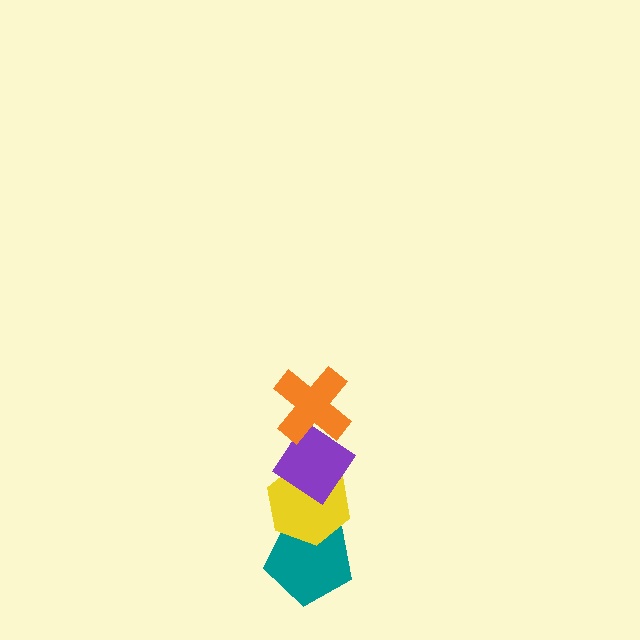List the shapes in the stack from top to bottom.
From top to bottom: the orange cross, the purple diamond, the yellow hexagon, the teal pentagon.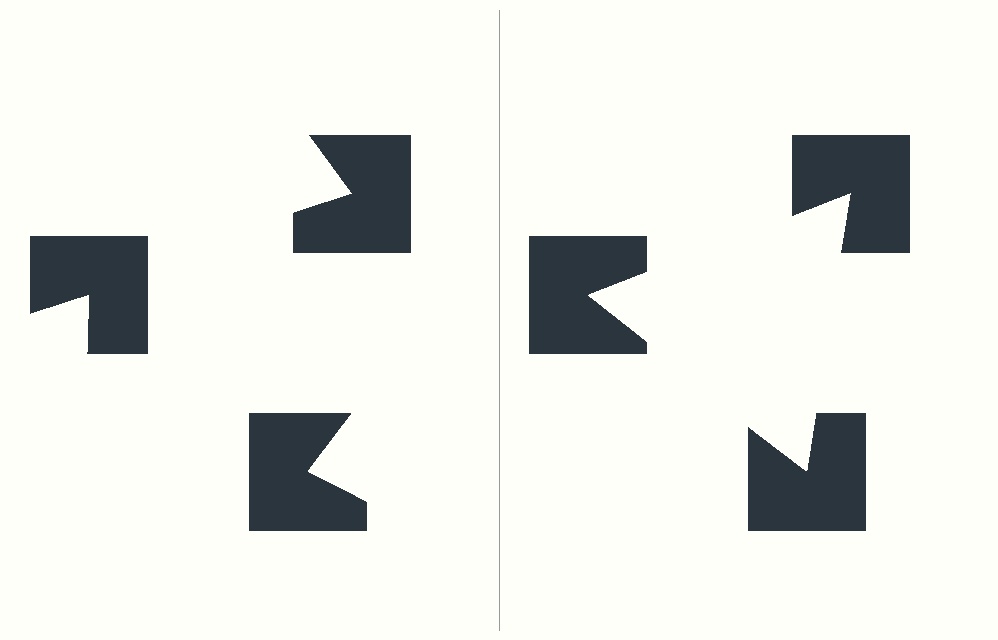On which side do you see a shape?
An illusory triangle appears on the right side. On the left side the wedge cuts are rotated, so no coherent shape forms.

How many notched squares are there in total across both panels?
6 — 3 on each side.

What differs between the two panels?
The notched squares are positioned identically on both sides; only the wedge orientations differ. On the right they align to a triangle; on the left they are misaligned.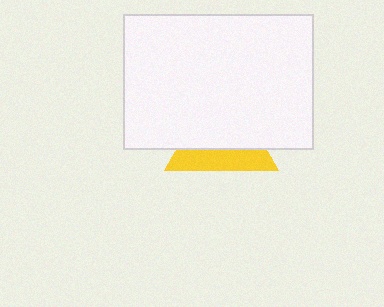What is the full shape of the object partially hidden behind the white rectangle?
The partially hidden object is a yellow triangle.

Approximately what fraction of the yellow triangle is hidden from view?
Roughly 61% of the yellow triangle is hidden behind the white rectangle.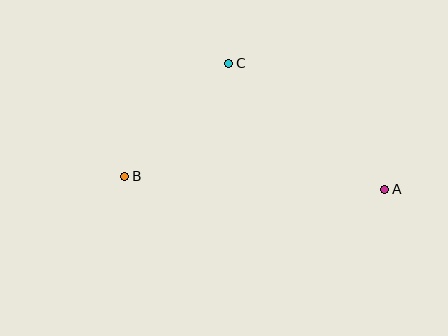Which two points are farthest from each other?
Points A and B are farthest from each other.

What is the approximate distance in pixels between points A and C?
The distance between A and C is approximately 200 pixels.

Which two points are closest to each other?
Points B and C are closest to each other.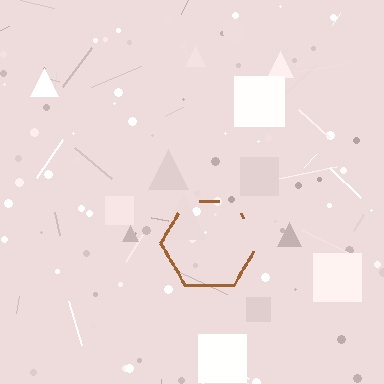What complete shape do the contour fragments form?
The contour fragments form a hexagon.